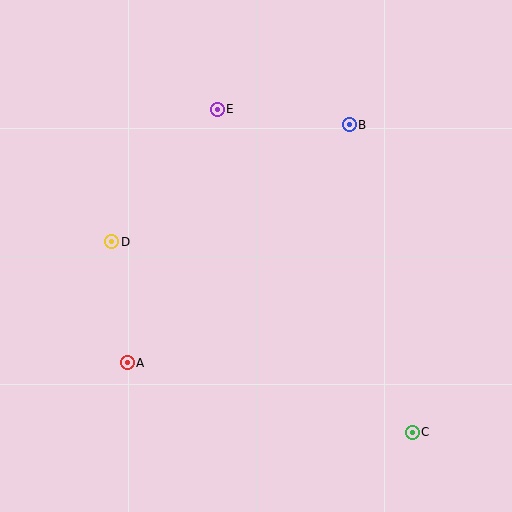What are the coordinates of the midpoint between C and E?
The midpoint between C and E is at (315, 271).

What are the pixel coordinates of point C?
Point C is at (412, 432).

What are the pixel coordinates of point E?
Point E is at (217, 109).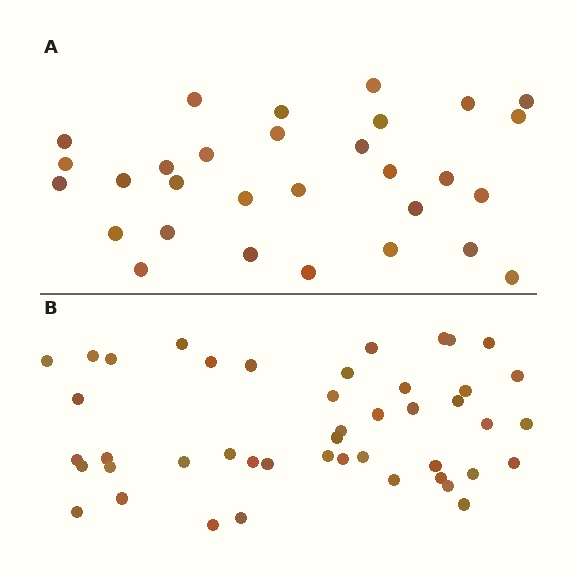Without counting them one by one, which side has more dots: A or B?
Region B (the bottom region) has more dots.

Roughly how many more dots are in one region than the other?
Region B has approximately 15 more dots than region A.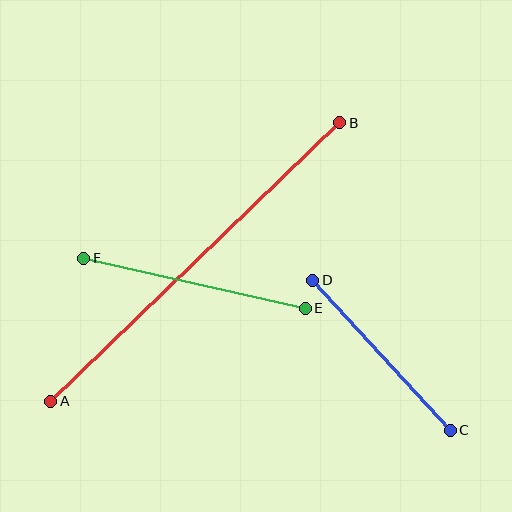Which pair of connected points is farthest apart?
Points A and B are farthest apart.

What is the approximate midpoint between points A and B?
The midpoint is at approximately (195, 262) pixels.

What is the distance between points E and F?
The distance is approximately 228 pixels.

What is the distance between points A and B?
The distance is approximately 401 pixels.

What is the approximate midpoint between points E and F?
The midpoint is at approximately (194, 283) pixels.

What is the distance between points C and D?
The distance is approximately 204 pixels.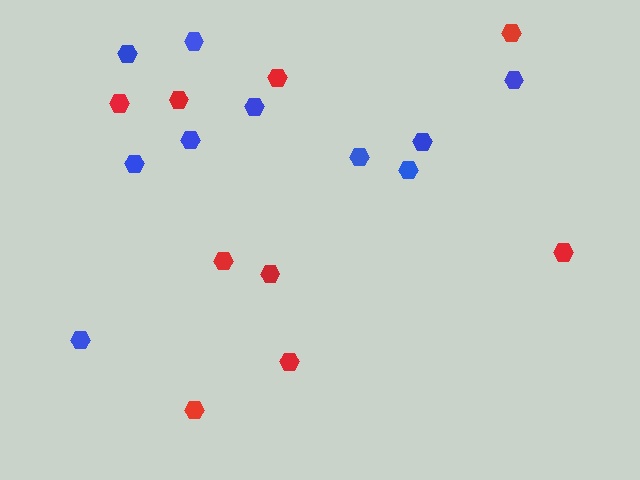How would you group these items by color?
There are 2 groups: one group of red hexagons (9) and one group of blue hexagons (10).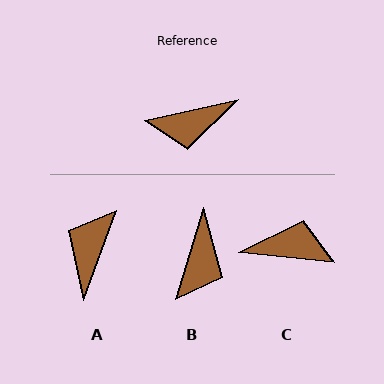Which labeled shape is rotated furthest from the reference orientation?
C, about 162 degrees away.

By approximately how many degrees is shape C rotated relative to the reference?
Approximately 162 degrees counter-clockwise.